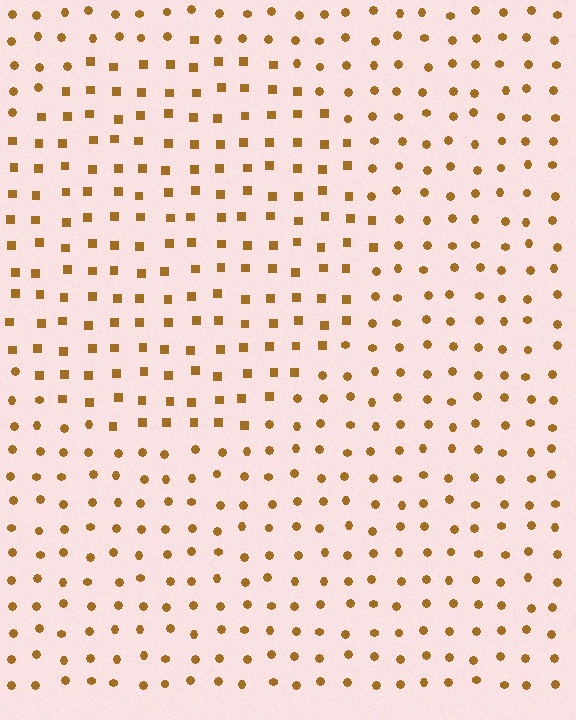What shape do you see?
I see a circle.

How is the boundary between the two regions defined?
The boundary is defined by a change in element shape: squares inside vs. circles outside. All elements share the same color and spacing.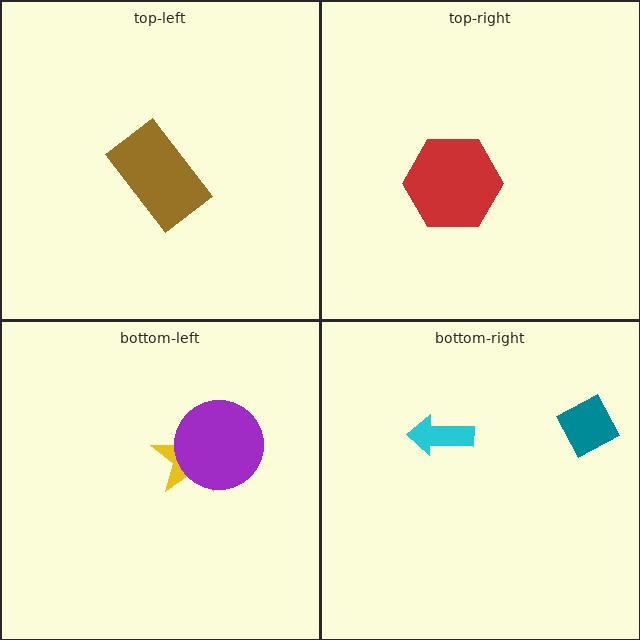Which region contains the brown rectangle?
The top-left region.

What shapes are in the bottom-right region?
The cyan arrow, the teal diamond.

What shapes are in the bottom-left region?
The yellow star, the purple circle.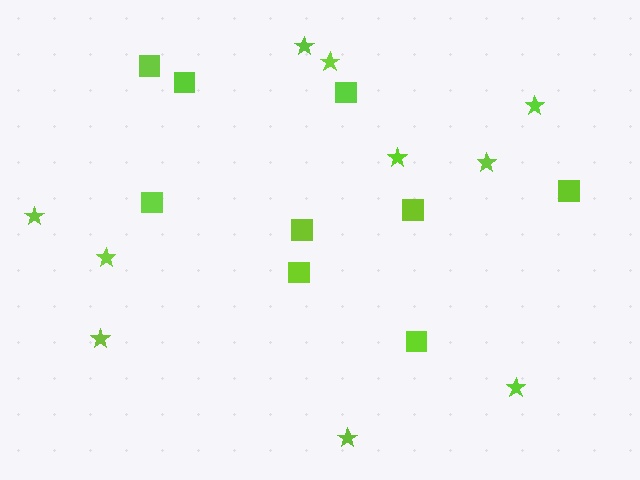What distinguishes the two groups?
There are 2 groups: one group of stars (10) and one group of squares (9).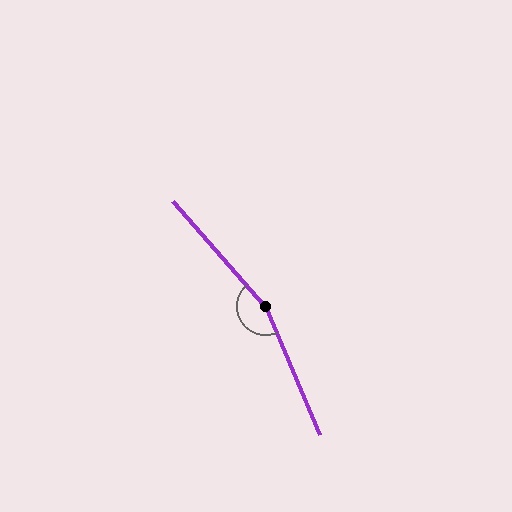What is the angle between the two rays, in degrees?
Approximately 161 degrees.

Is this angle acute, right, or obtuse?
It is obtuse.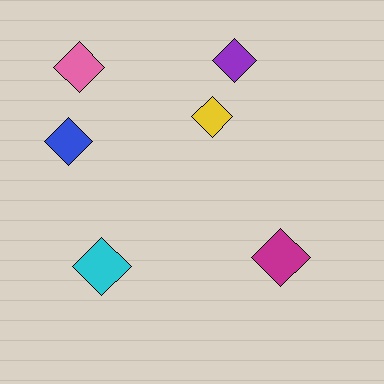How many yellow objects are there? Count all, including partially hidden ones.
There is 1 yellow object.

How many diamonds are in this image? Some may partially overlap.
There are 6 diamonds.